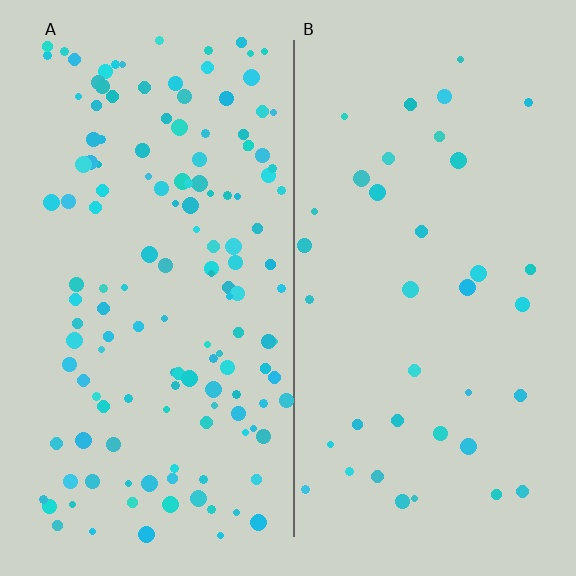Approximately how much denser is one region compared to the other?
Approximately 3.8× — region A over region B.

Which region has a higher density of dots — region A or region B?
A (the left).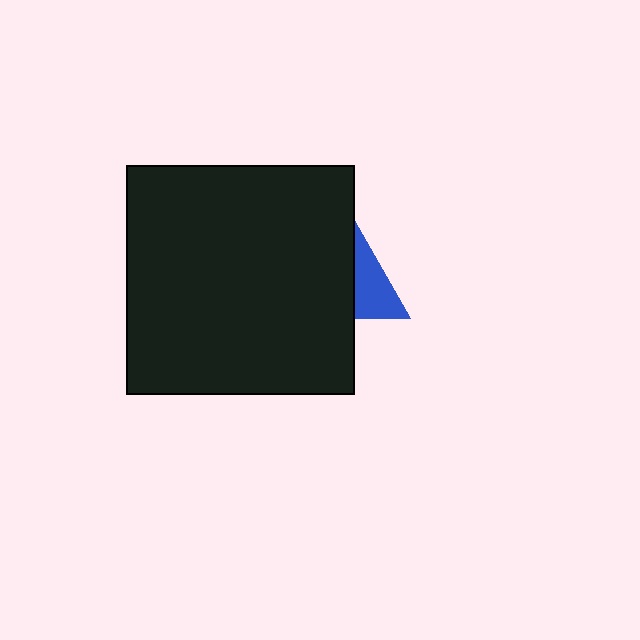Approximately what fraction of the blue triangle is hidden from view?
Roughly 63% of the blue triangle is hidden behind the black square.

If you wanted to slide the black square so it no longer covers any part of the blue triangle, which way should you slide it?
Slide it left — that is the most direct way to separate the two shapes.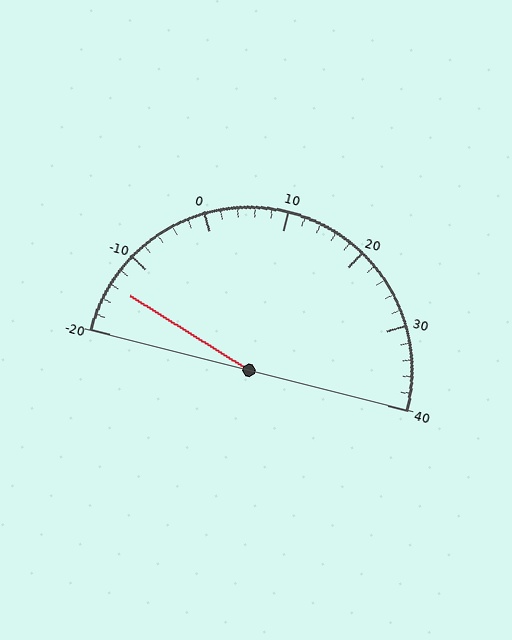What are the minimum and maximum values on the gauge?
The gauge ranges from -20 to 40.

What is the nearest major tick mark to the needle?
The nearest major tick mark is -10.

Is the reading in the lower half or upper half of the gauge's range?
The reading is in the lower half of the range (-20 to 40).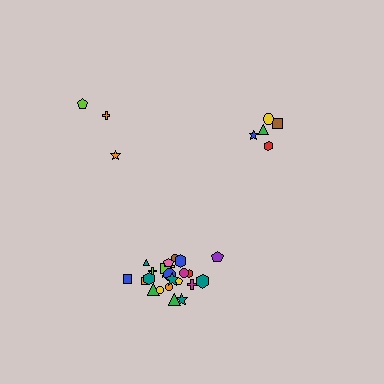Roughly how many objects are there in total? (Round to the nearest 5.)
Roughly 35 objects in total.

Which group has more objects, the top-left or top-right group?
The top-right group.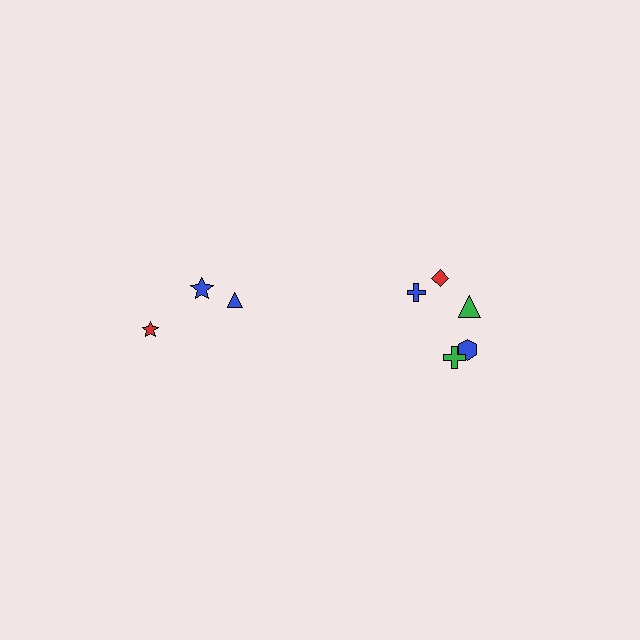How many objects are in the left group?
There are 3 objects.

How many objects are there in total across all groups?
There are 8 objects.